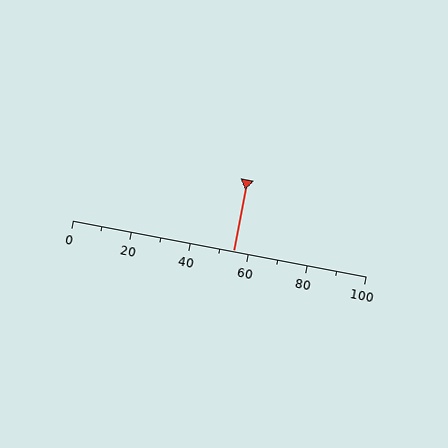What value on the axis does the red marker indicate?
The marker indicates approximately 55.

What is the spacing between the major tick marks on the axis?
The major ticks are spaced 20 apart.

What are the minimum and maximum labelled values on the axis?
The axis runs from 0 to 100.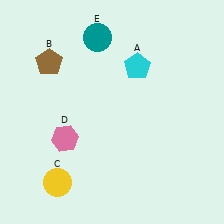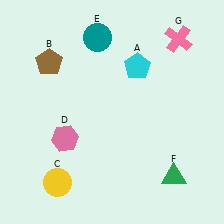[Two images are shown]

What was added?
A green triangle (F), a pink cross (G) were added in Image 2.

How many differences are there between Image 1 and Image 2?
There are 2 differences between the two images.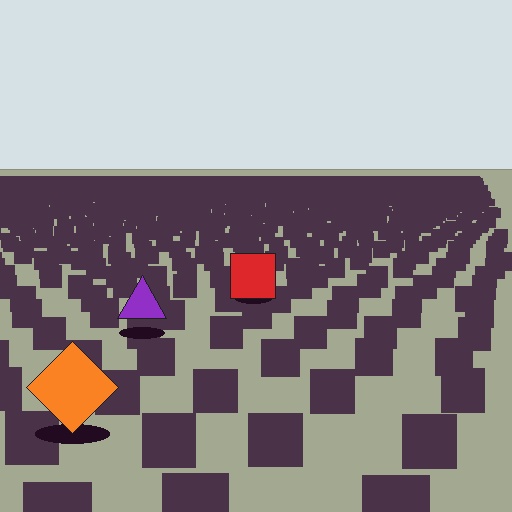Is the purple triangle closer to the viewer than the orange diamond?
No. The orange diamond is closer — you can tell from the texture gradient: the ground texture is coarser near it.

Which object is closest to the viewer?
The orange diamond is closest. The texture marks near it are larger and more spread out.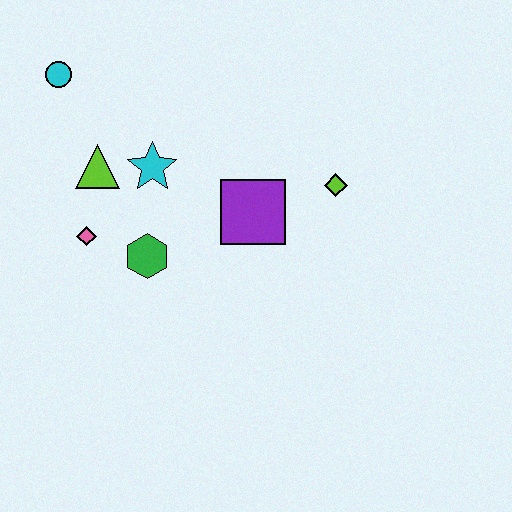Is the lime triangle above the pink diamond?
Yes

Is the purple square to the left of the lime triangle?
No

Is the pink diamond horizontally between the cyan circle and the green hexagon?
Yes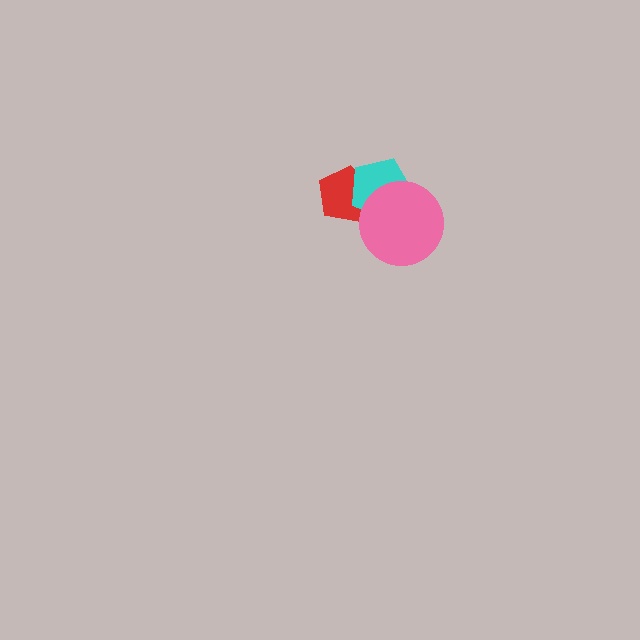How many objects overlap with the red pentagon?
2 objects overlap with the red pentagon.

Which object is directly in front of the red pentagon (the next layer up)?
The cyan pentagon is directly in front of the red pentagon.